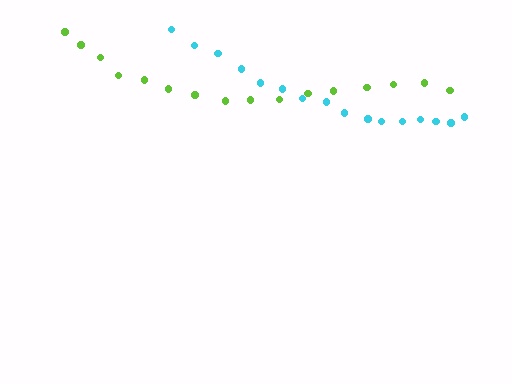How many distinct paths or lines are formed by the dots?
There are 2 distinct paths.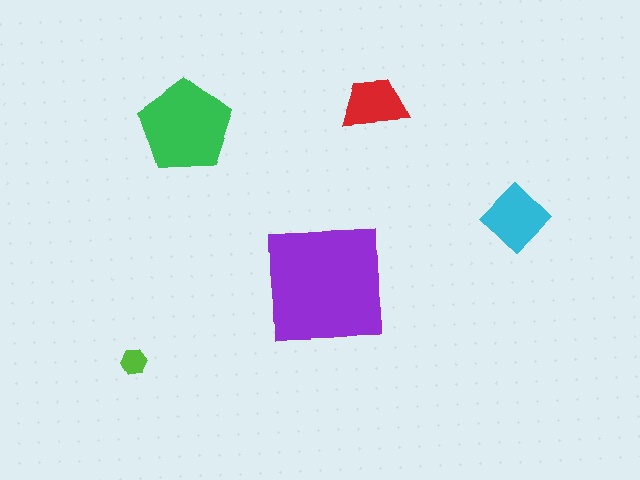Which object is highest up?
The red trapezoid is topmost.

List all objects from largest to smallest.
The purple square, the green pentagon, the cyan diamond, the red trapezoid, the lime hexagon.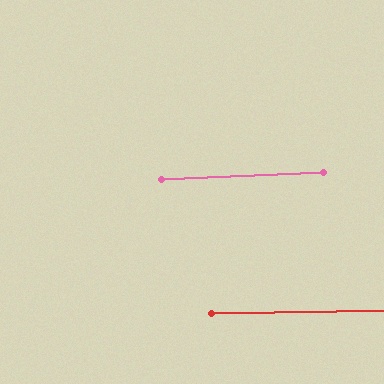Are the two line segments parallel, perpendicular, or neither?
Parallel — their directions differ by only 1.4°.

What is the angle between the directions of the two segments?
Approximately 1 degree.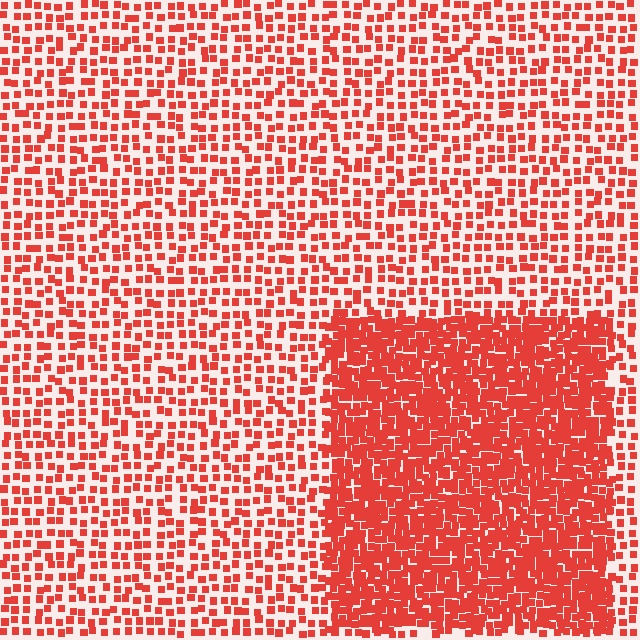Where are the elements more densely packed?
The elements are more densely packed inside the rectangle boundary.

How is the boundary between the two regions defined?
The boundary is defined by a change in element density (approximately 2.4x ratio). All elements are the same color, size, and shape.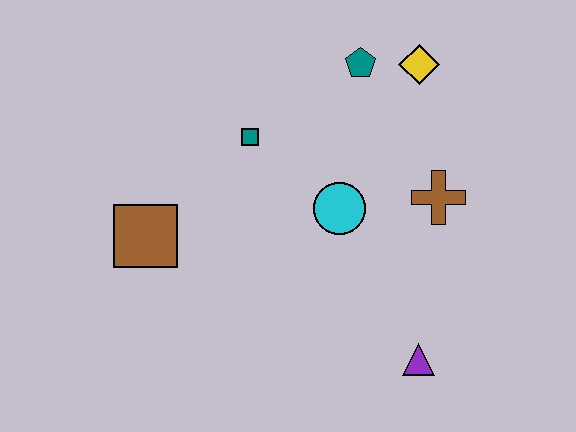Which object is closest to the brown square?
The teal square is closest to the brown square.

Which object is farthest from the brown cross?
The brown square is farthest from the brown cross.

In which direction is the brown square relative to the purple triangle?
The brown square is to the left of the purple triangle.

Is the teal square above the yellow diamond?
No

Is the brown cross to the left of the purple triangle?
No